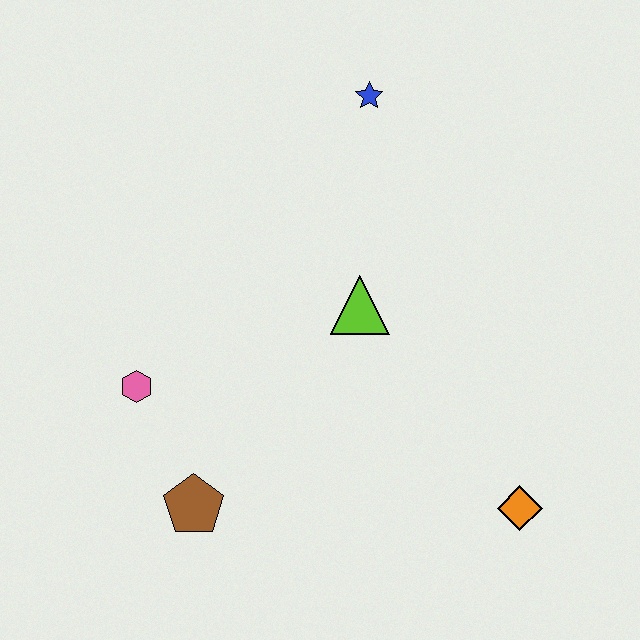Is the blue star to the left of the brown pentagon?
No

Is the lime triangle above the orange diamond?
Yes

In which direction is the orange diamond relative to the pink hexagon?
The orange diamond is to the right of the pink hexagon.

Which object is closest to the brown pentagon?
The pink hexagon is closest to the brown pentagon.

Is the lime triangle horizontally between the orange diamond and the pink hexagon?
Yes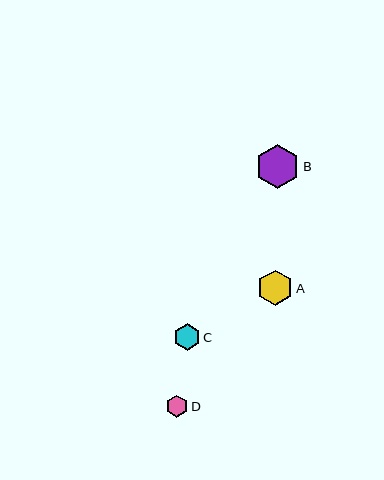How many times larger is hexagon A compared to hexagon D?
Hexagon A is approximately 1.6 times the size of hexagon D.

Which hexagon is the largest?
Hexagon B is the largest with a size of approximately 43 pixels.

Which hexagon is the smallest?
Hexagon D is the smallest with a size of approximately 22 pixels.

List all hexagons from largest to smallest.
From largest to smallest: B, A, C, D.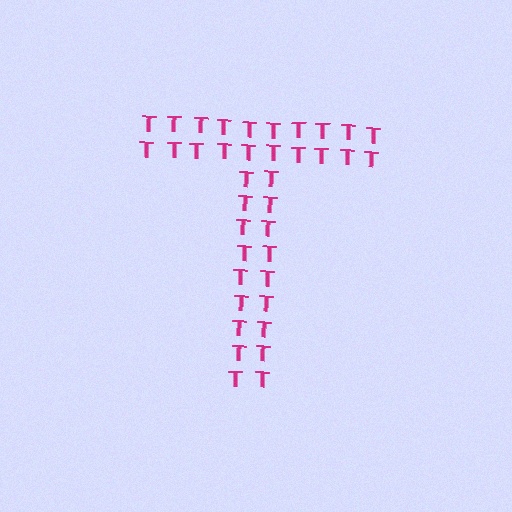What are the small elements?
The small elements are letter T's.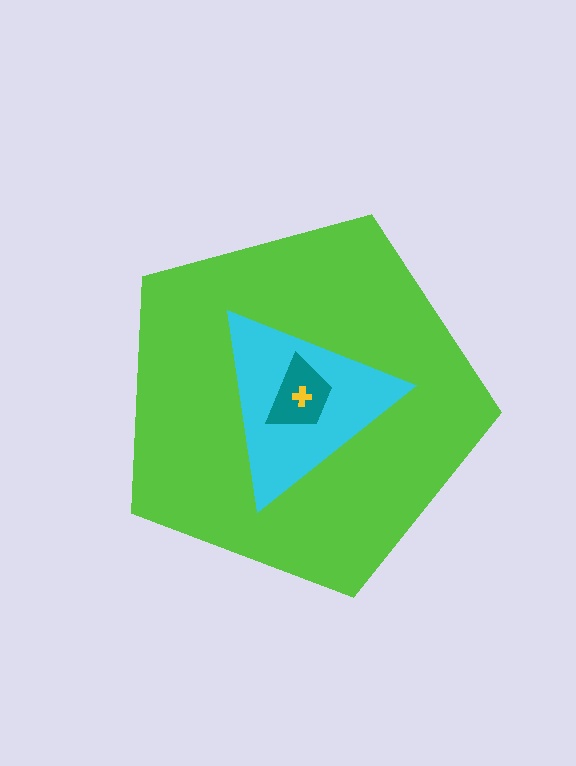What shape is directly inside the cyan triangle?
The teal trapezoid.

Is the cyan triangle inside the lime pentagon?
Yes.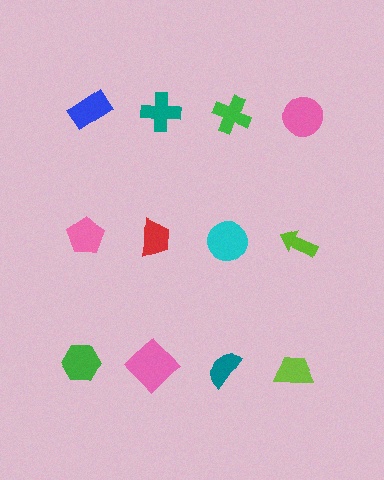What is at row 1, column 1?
A blue rectangle.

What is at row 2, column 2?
A red trapezoid.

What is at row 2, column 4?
A lime arrow.